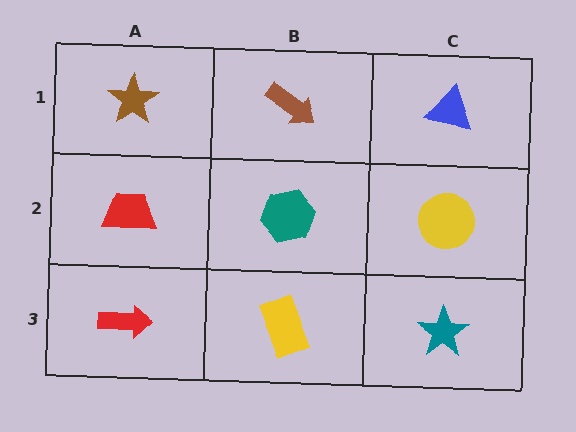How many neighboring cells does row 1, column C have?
2.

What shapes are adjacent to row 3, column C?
A yellow circle (row 2, column C), a yellow rectangle (row 3, column B).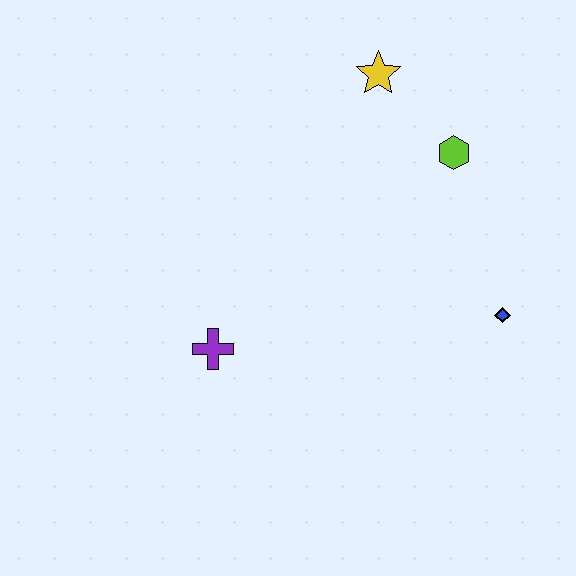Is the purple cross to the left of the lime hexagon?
Yes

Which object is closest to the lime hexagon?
The yellow star is closest to the lime hexagon.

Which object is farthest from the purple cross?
The yellow star is farthest from the purple cross.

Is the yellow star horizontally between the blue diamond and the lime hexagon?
No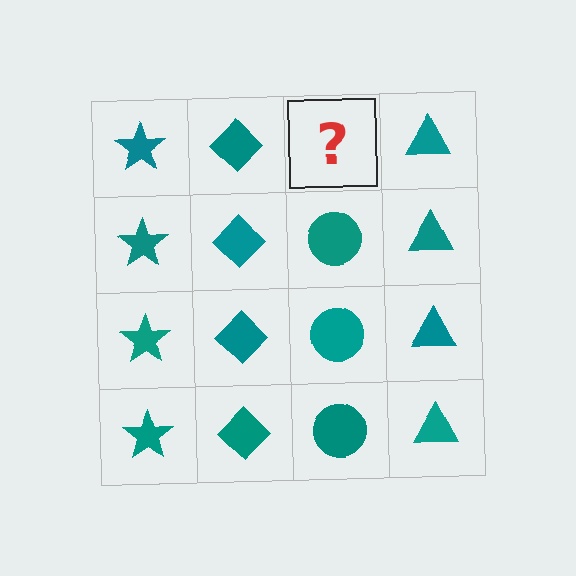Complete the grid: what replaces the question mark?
The question mark should be replaced with a teal circle.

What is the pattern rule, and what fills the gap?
The rule is that each column has a consistent shape. The gap should be filled with a teal circle.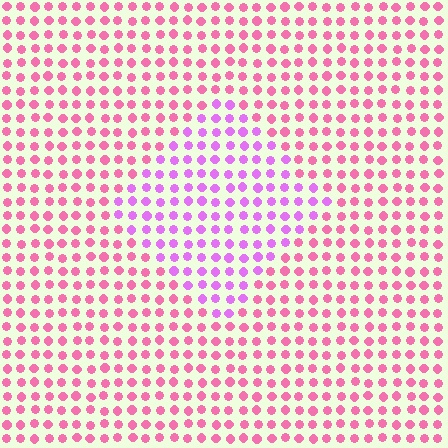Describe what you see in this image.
The image is filled with small pink elements in a uniform arrangement. A diamond-shaped region is visible where the elements are tinted to a slightly different hue, forming a subtle color boundary.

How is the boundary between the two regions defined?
The boundary is defined purely by a slight shift in hue (about 40 degrees). Spacing, size, and orientation are identical on both sides.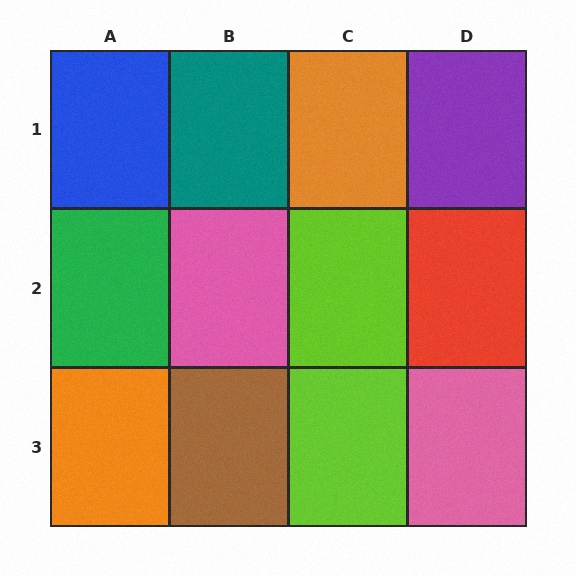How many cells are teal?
1 cell is teal.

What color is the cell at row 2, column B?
Pink.